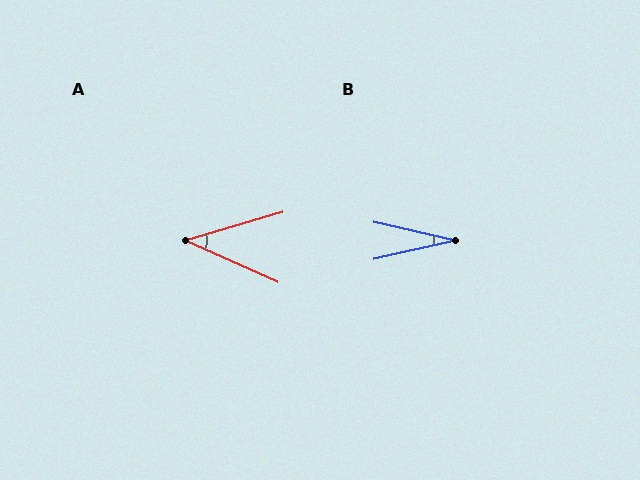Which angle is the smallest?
B, at approximately 26 degrees.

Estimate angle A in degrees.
Approximately 41 degrees.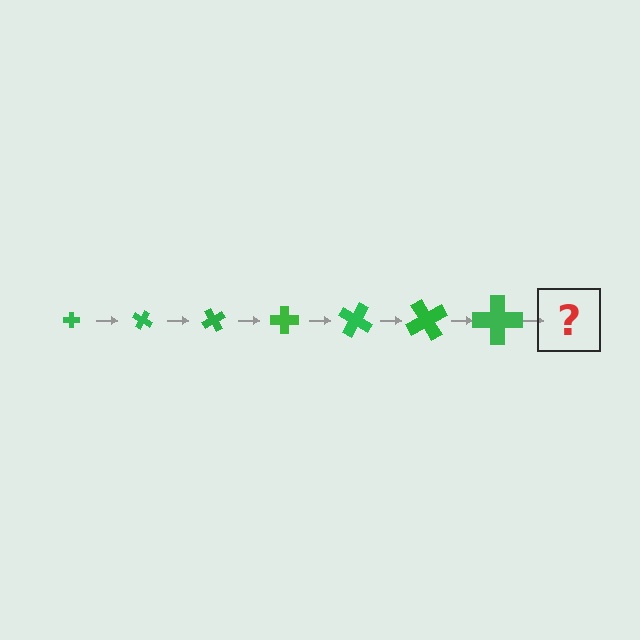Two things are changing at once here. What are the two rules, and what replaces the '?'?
The two rules are that the cross grows larger each step and it rotates 30 degrees each step. The '?' should be a cross, larger than the previous one and rotated 210 degrees from the start.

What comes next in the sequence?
The next element should be a cross, larger than the previous one and rotated 210 degrees from the start.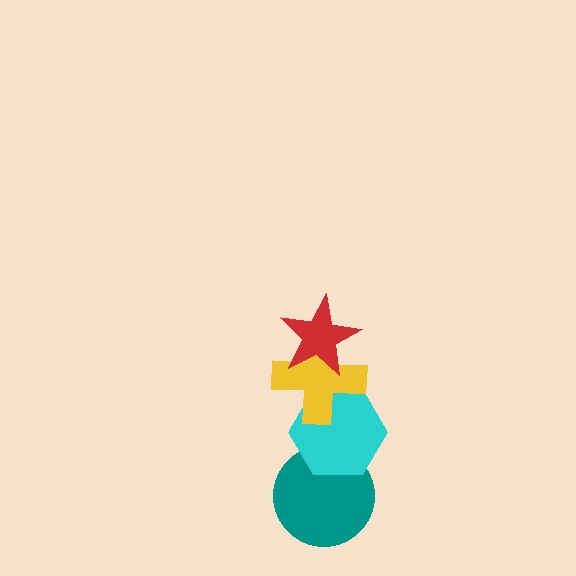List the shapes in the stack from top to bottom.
From top to bottom: the red star, the yellow cross, the cyan hexagon, the teal circle.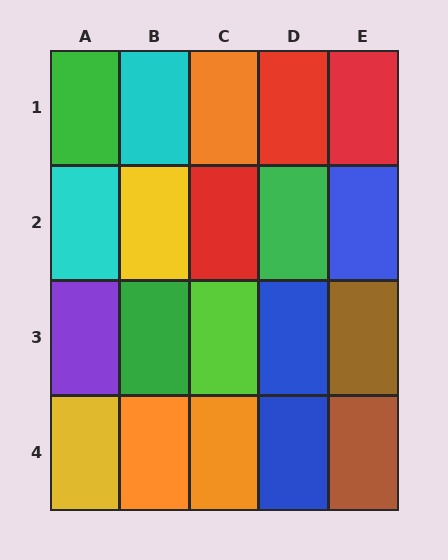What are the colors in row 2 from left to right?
Cyan, yellow, red, green, blue.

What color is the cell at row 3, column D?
Blue.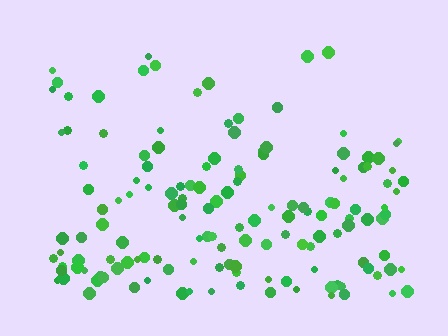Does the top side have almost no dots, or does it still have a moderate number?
Still a moderate number, just noticeably fewer than the bottom.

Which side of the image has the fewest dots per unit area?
The top.